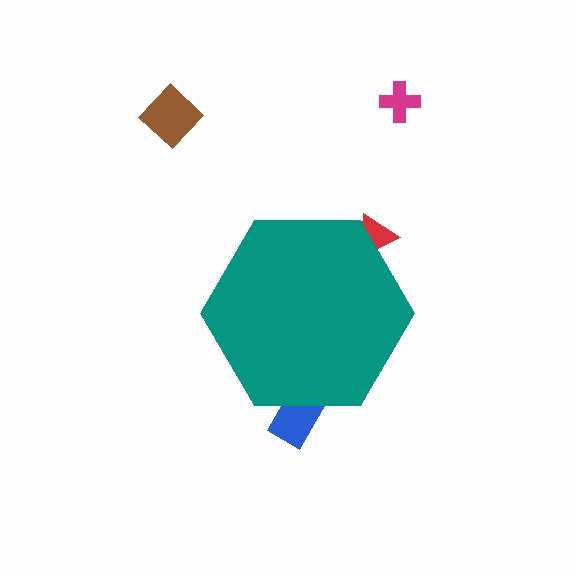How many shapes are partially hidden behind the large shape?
2 shapes are partially hidden.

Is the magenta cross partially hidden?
No, the magenta cross is fully visible.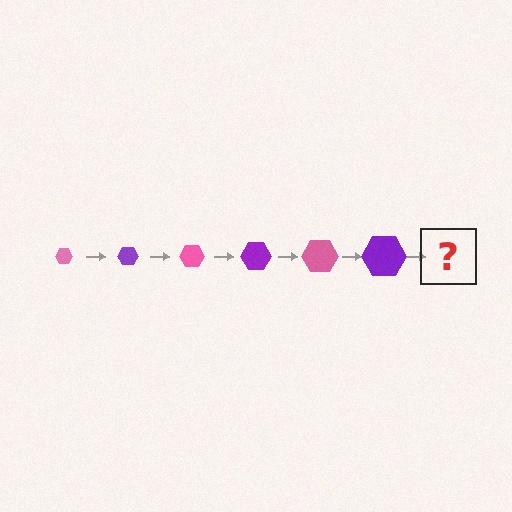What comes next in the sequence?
The next element should be a pink hexagon, larger than the previous one.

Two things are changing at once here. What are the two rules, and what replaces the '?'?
The two rules are that the hexagon grows larger each step and the color cycles through pink and purple. The '?' should be a pink hexagon, larger than the previous one.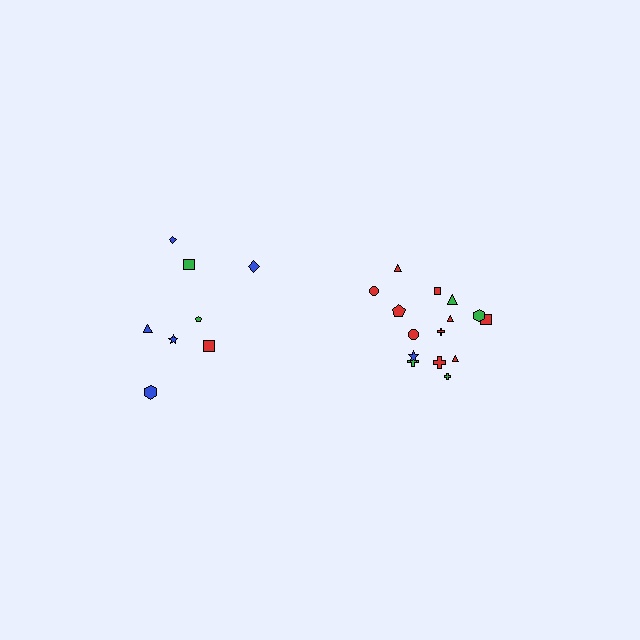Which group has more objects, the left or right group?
The right group.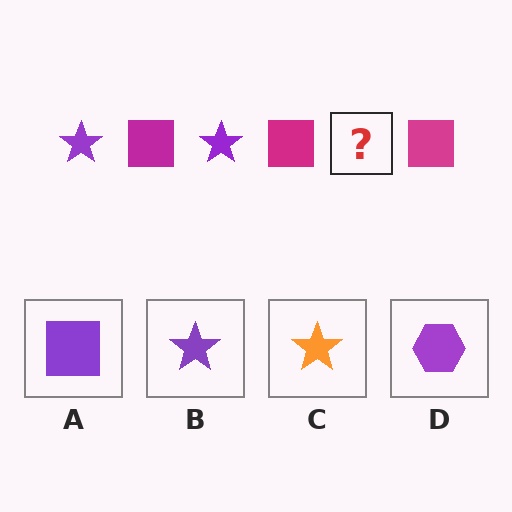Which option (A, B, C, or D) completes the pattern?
B.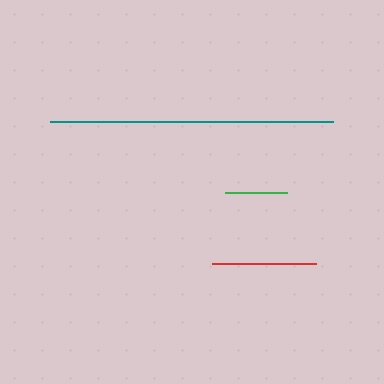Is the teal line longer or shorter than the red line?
The teal line is longer than the red line.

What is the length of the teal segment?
The teal segment is approximately 282 pixels long.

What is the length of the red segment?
The red segment is approximately 104 pixels long.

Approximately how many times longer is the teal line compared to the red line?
The teal line is approximately 2.7 times the length of the red line.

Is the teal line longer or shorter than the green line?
The teal line is longer than the green line.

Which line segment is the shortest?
The green line is the shortest at approximately 62 pixels.